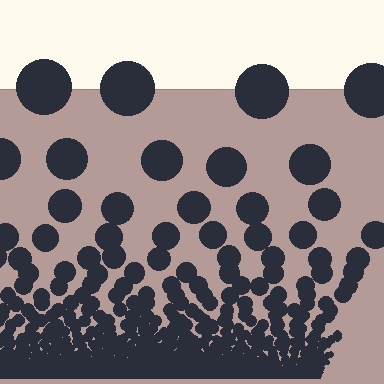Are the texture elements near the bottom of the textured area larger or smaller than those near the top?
Smaller. The gradient is inverted — elements near the bottom are smaller and denser.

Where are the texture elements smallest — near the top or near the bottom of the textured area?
Near the bottom.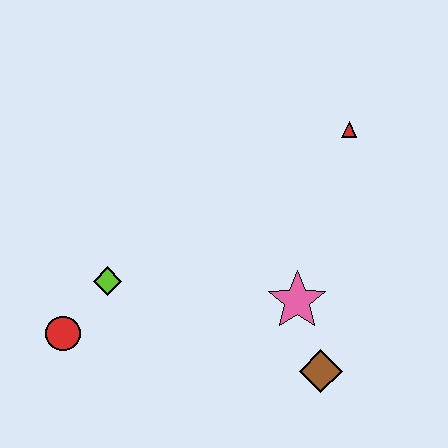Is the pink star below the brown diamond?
No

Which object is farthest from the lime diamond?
The red triangle is farthest from the lime diamond.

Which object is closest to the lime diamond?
The red circle is closest to the lime diamond.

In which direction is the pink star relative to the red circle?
The pink star is to the right of the red circle.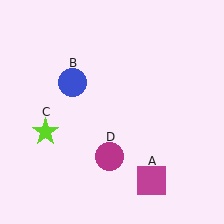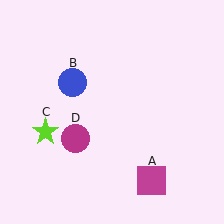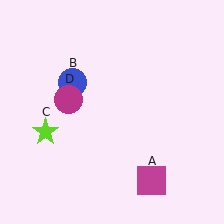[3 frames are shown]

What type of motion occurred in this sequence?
The magenta circle (object D) rotated clockwise around the center of the scene.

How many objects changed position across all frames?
1 object changed position: magenta circle (object D).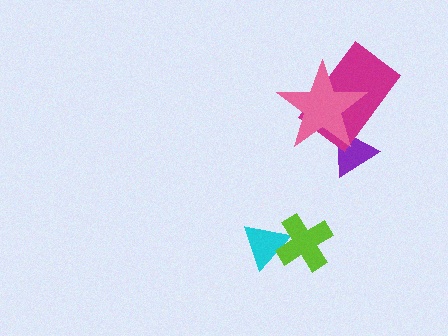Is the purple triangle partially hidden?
Yes, it is partially covered by another shape.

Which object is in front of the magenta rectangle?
The pink star is in front of the magenta rectangle.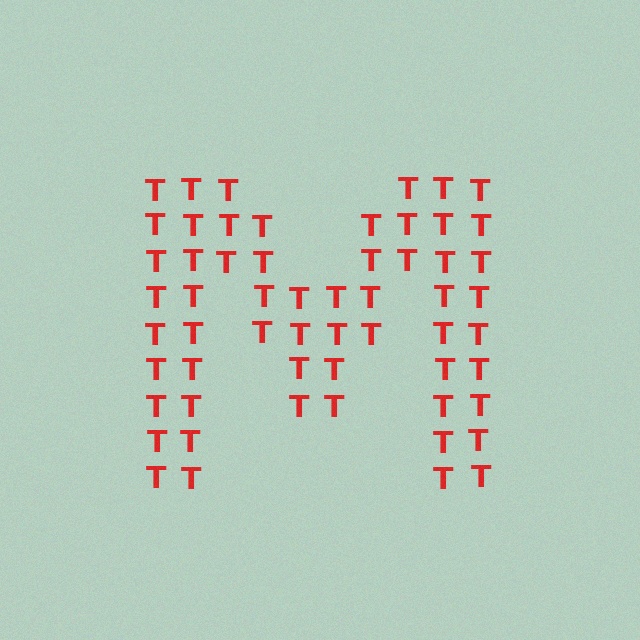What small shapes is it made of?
It is made of small letter T's.